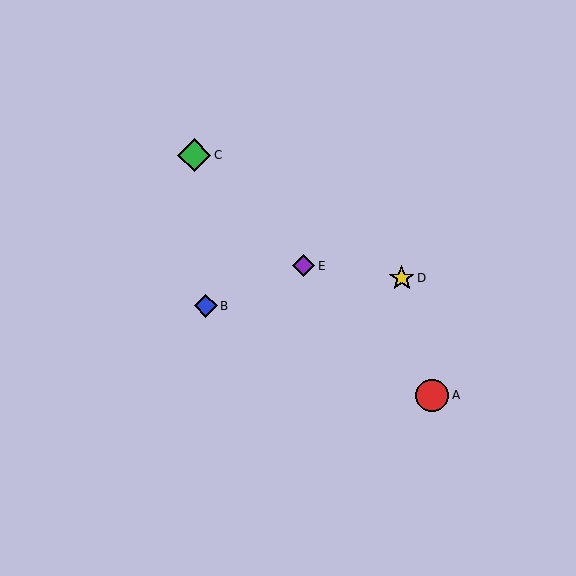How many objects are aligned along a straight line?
3 objects (A, C, E) are aligned along a straight line.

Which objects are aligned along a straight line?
Objects A, C, E are aligned along a straight line.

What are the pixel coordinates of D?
Object D is at (402, 278).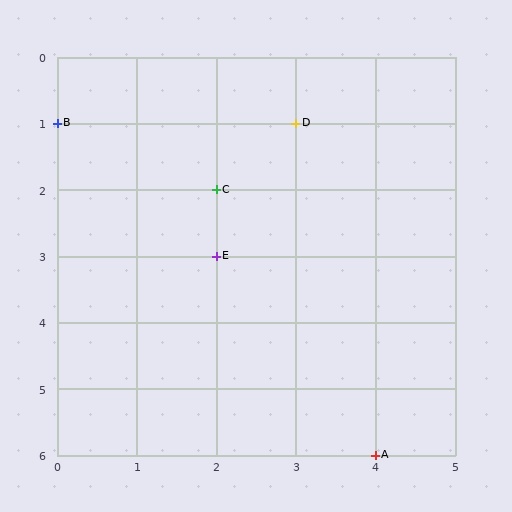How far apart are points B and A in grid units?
Points B and A are 4 columns and 5 rows apart (about 6.4 grid units diagonally).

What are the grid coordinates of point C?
Point C is at grid coordinates (2, 2).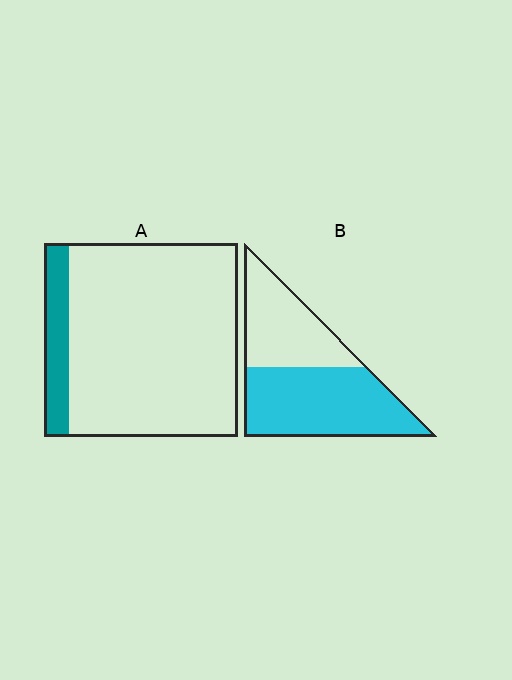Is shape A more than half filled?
No.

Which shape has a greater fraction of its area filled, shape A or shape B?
Shape B.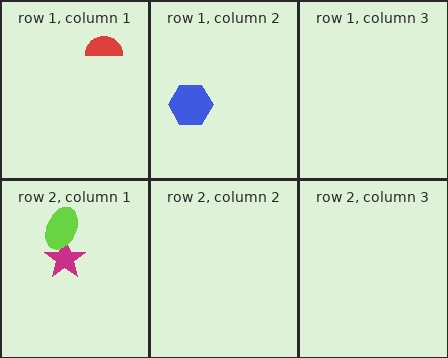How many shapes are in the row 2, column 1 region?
2.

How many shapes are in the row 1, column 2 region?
1.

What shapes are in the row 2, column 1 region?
The magenta star, the lime ellipse.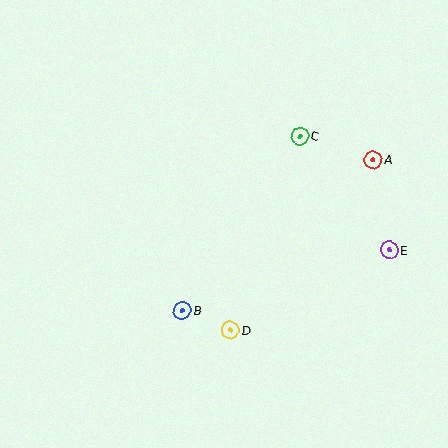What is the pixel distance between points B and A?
The distance between B and A is 243 pixels.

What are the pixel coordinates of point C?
Point C is at (300, 136).